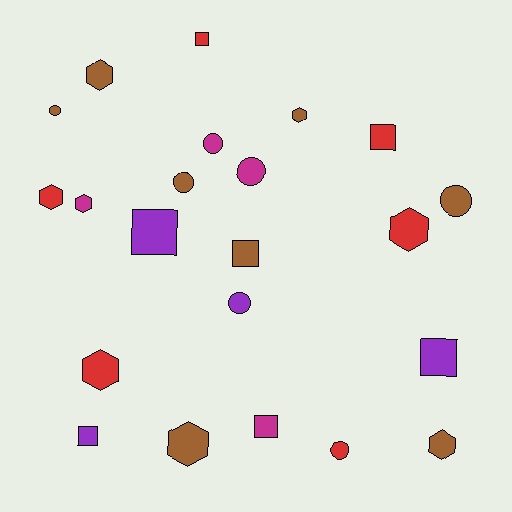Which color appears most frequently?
Brown, with 8 objects.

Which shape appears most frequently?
Hexagon, with 8 objects.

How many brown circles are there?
There are 3 brown circles.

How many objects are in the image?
There are 22 objects.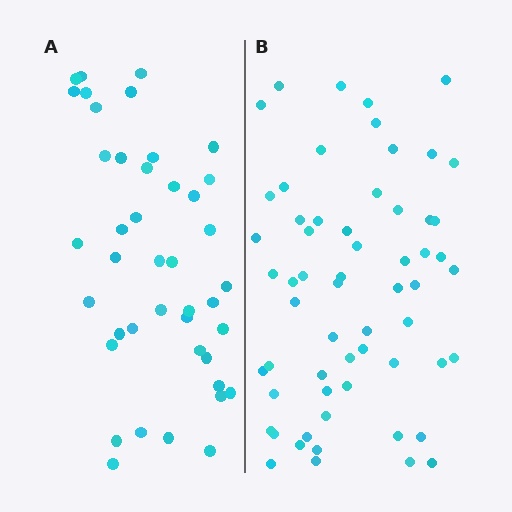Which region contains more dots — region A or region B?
Region B (the right region) has more dots.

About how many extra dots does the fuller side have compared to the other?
Region B has approximately 20 more dots than region A.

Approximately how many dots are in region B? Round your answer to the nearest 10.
About 60 dots.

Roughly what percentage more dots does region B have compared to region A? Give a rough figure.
About 45% more.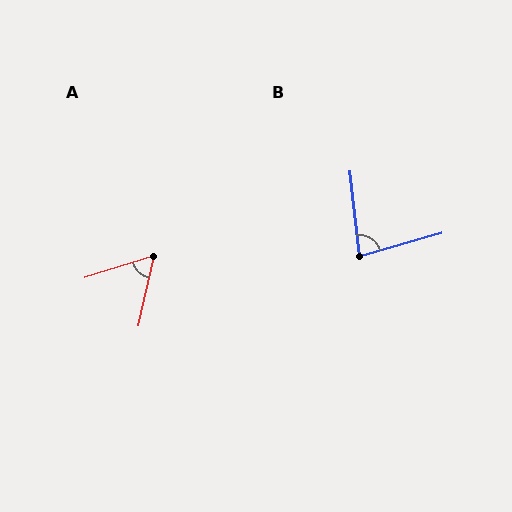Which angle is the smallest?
A, at approximately 60 degrees.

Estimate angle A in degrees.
Approximately 60 degrees.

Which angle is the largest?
B, at approximately 80 degrees.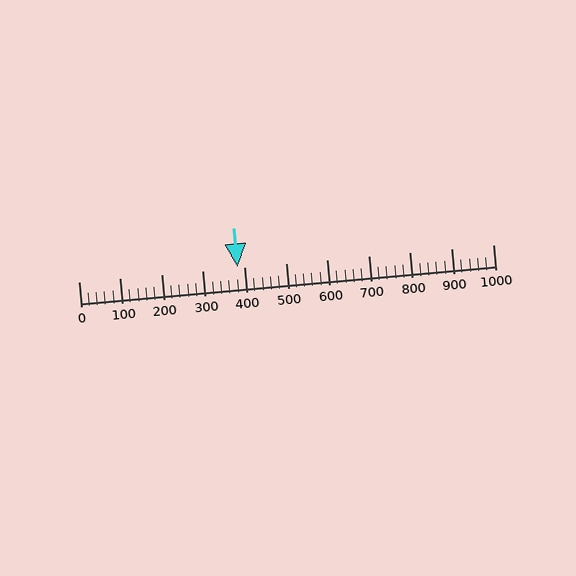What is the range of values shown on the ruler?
The ruler shows values from 0 to 1000.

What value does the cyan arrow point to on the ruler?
The cyan arrow points to approximately 383.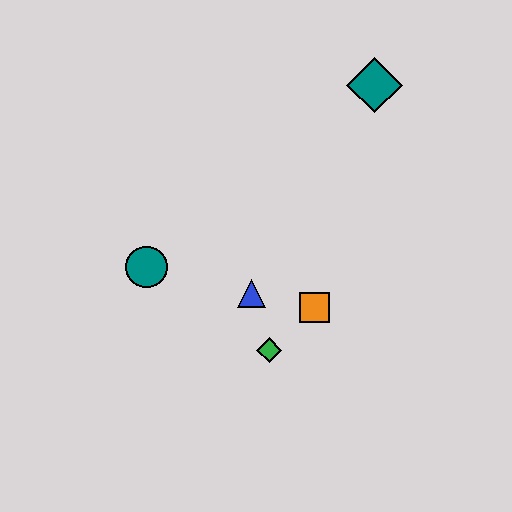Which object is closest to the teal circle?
The blue triangle is closest to the teal circle.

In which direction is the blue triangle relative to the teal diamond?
The blue triangle is below the teal diamond.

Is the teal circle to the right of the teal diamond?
No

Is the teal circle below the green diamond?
No